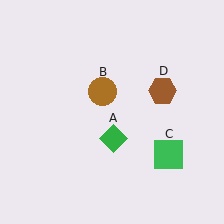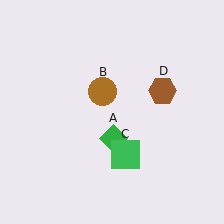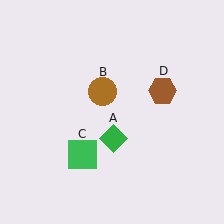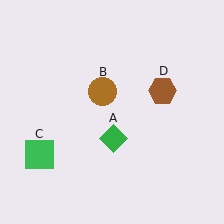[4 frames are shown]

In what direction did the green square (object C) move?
The green square (object C) moved left.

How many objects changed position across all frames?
1 object changed position: green square (object C).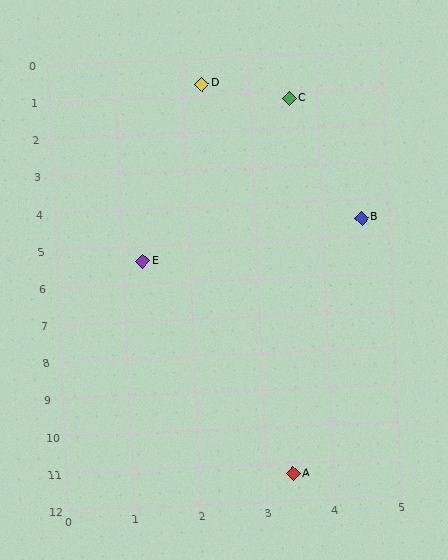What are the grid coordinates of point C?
Point C is at approximately (3.6, 1.2).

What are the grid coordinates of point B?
Point B is at approximately (4.6, 4.5).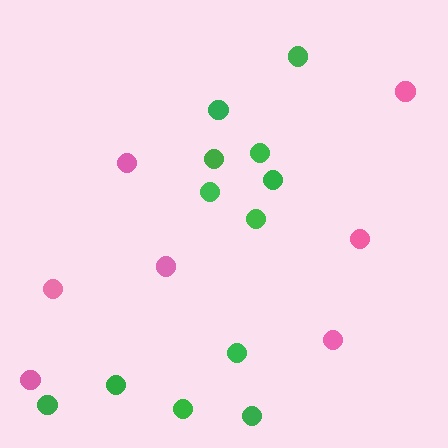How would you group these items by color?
There are 2 groups: one group of green circles (12) and one group of pink circles (7).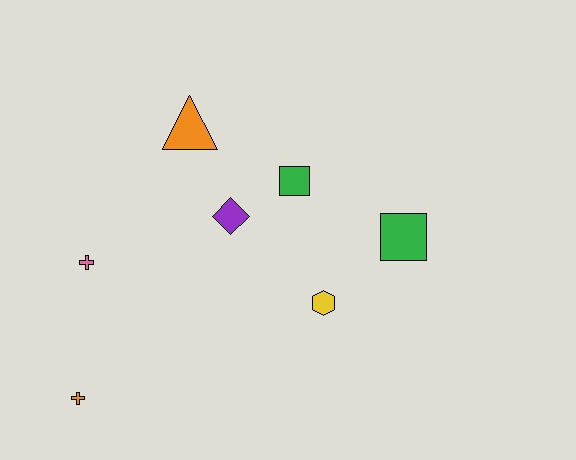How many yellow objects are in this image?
There is 1 yellow object.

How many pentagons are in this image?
There are no pentagons.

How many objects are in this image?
There are 7 objects.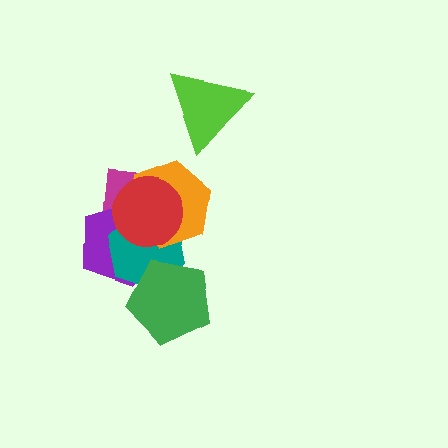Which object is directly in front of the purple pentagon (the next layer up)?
The teal hexagon is directly in front of the purple pentagon.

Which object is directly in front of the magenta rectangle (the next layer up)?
The purple pentagon is directly in front of the magenta rectangle.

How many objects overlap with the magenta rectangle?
4 objects overlap with the magenta rectangle.